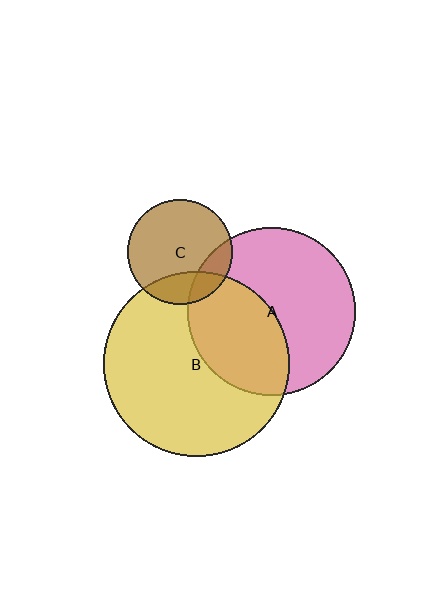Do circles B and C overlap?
Yes.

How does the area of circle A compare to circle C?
Approximately 2.5 times.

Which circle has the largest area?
Circle B (yellow).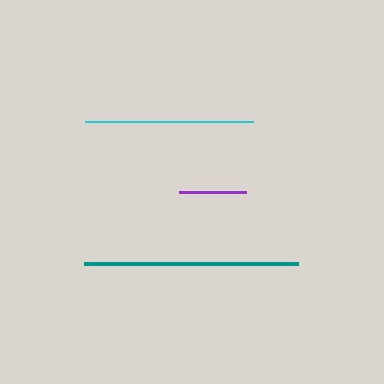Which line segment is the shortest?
The purple line is the shortest at approximately 67 pixels.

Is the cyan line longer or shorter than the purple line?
The cyan line is longer than the purple line.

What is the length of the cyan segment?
The cyan segment is approximately 168 pixels long.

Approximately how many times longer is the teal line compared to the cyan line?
The teal line is approximately 1.3 times the length of the cyan line.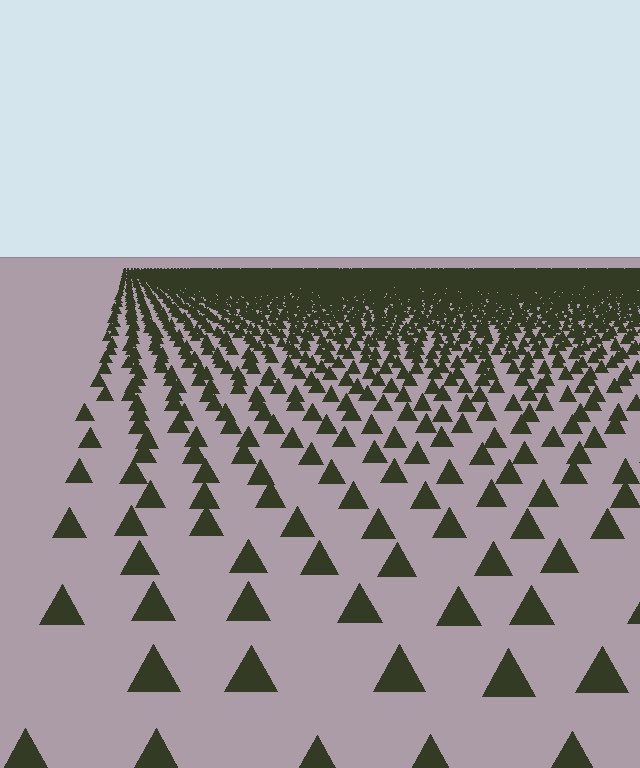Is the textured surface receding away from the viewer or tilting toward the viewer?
The surface is receding away from the viewer. Texture elements get smaller and denser toward the top.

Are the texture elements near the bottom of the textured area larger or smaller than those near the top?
Larger. Near the bottom, elements are closer to the viewer and appear at a bigger on-screen size.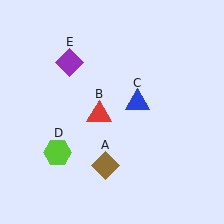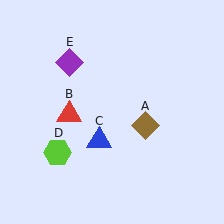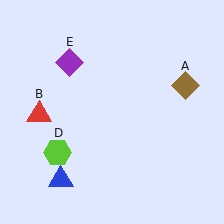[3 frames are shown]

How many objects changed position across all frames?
3 objects changed position: brown diamond (object A), red triangle (object B), blue triangle (object C).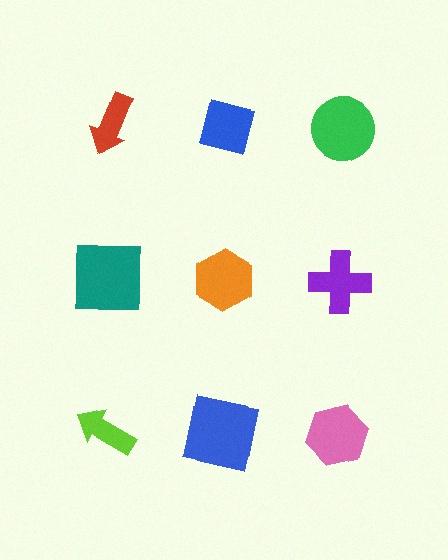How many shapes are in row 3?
3 shapes.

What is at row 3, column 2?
A blue square.